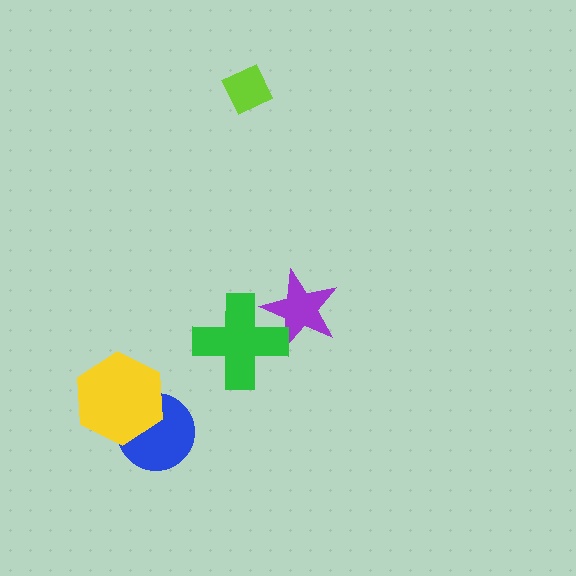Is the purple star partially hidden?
Yes, it is partially covered by another shape.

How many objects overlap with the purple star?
1 object overlaps with the purple star.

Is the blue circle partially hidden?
Yes, it is partially covered by another shape.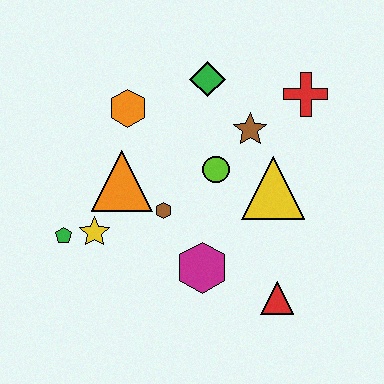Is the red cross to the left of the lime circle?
No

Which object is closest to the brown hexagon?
The orange triangle is closest to the brown hexagon.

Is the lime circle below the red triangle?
No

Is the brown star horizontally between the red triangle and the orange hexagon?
Yes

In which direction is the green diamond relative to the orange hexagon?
The green diamond is to the right of the orange hexagon.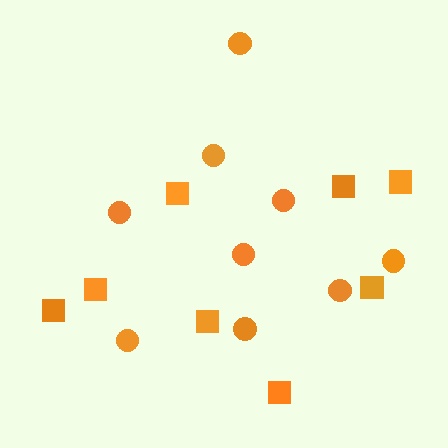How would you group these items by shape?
There are 2 groups: one group of squares (8) and one group of circles (9).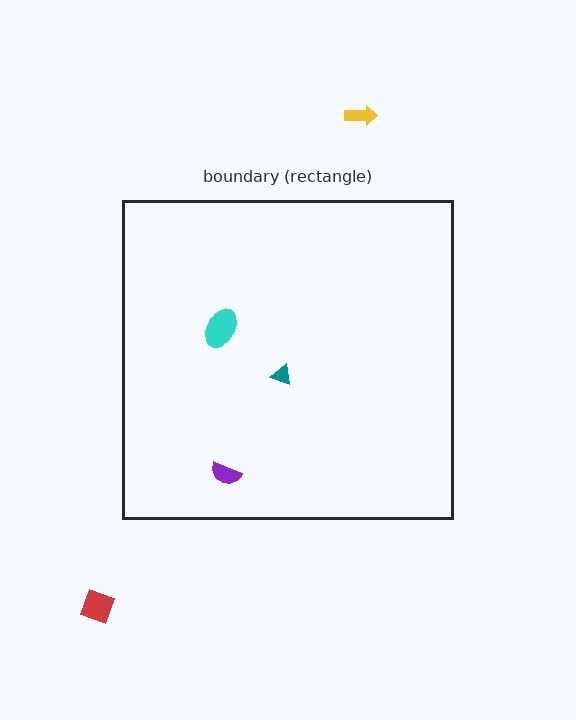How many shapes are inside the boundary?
3 inside, 2 outside.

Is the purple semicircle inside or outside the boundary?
Inside.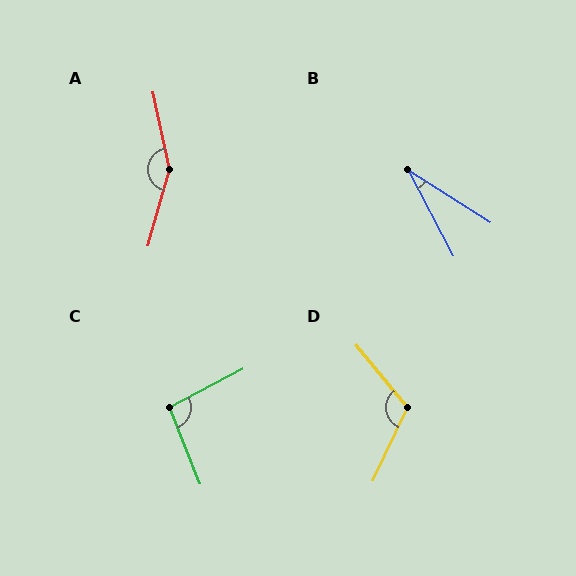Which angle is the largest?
A, at approximately 153 degrees.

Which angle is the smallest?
B, at approximately 30 degrees.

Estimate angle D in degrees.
Approximately 116 degrees.